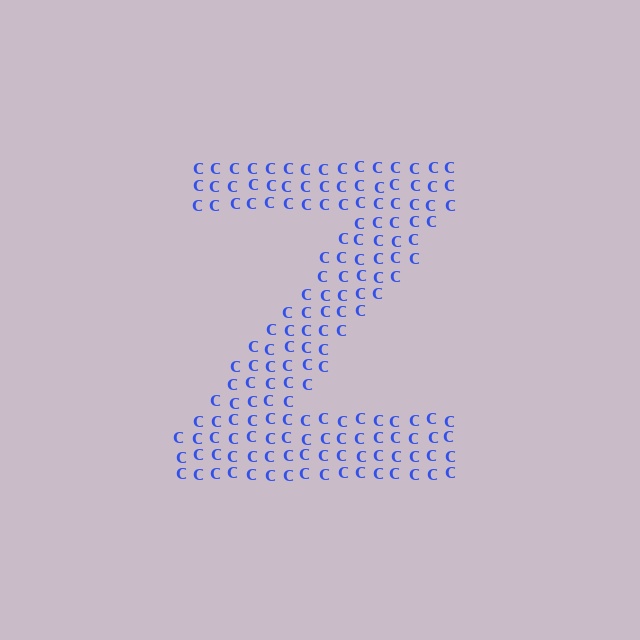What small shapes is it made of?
It is made of small letter C's.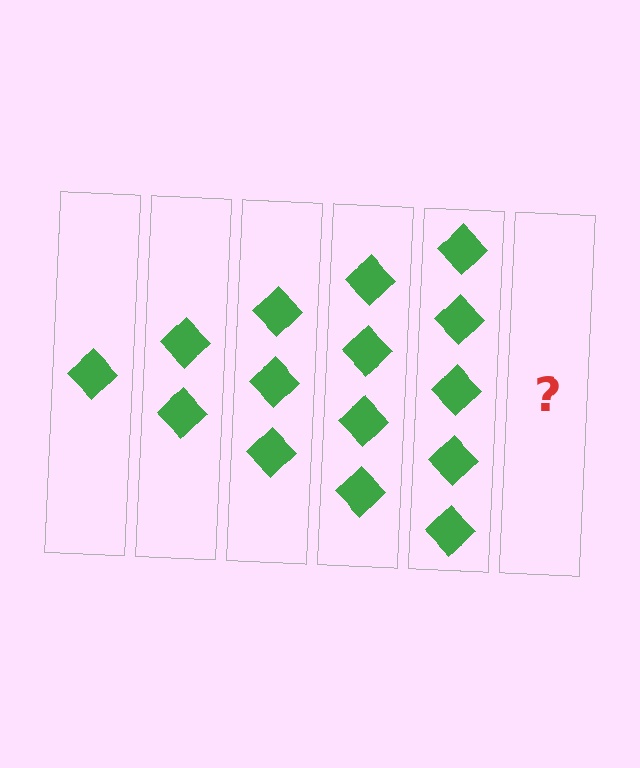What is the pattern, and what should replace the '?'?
The pattern is that each step adds one more diamond. The '?' should be 6 diamonds.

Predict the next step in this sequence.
The next step is 6 diamonds.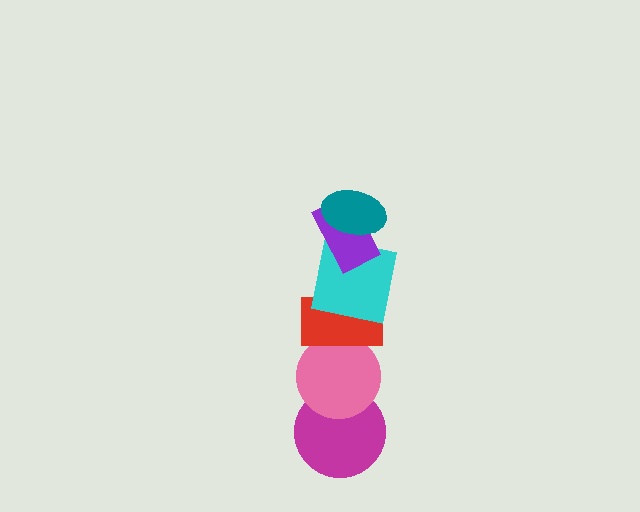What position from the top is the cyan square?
The cyan square is 3rd from the top.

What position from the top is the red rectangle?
The red rectangle is 4th from the top.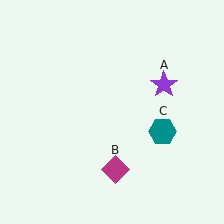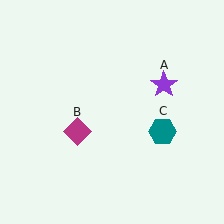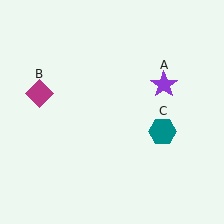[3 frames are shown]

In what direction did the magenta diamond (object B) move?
The magenta diamond (object B) moved up and to the left.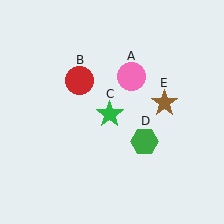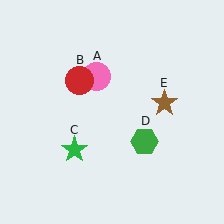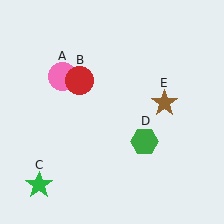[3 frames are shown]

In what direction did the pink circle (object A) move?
The pink circle (object A) moved left.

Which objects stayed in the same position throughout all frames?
Red circle (object B) and green hexagon (object D) and brown star (object E) remained stationary.